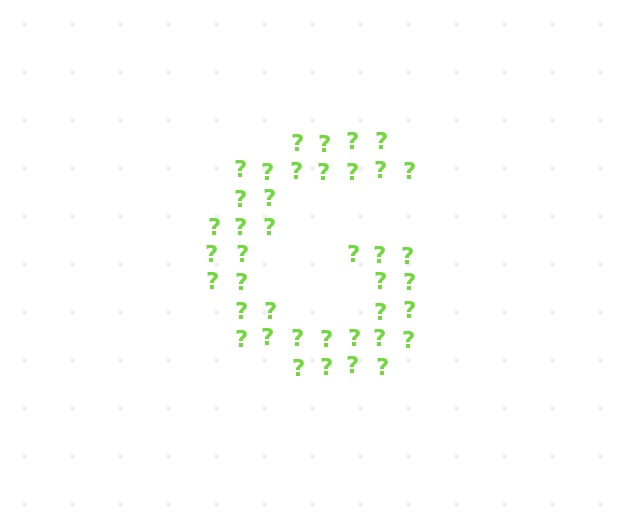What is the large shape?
The large shape is the letter G.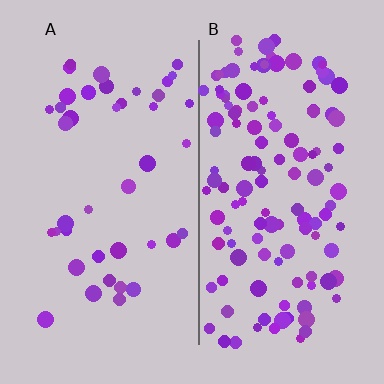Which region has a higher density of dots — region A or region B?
B (the right).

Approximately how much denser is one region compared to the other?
Approximately 3.0× — region B over region A.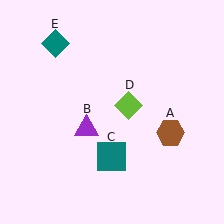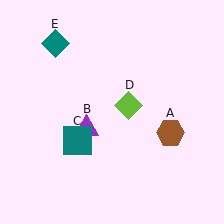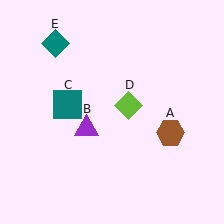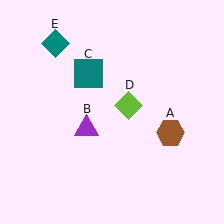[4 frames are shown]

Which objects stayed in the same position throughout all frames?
Brown hexagon (object A) and purple triangle (object B) and lime diamond (object D) and teal diamond (object E) remained stationary.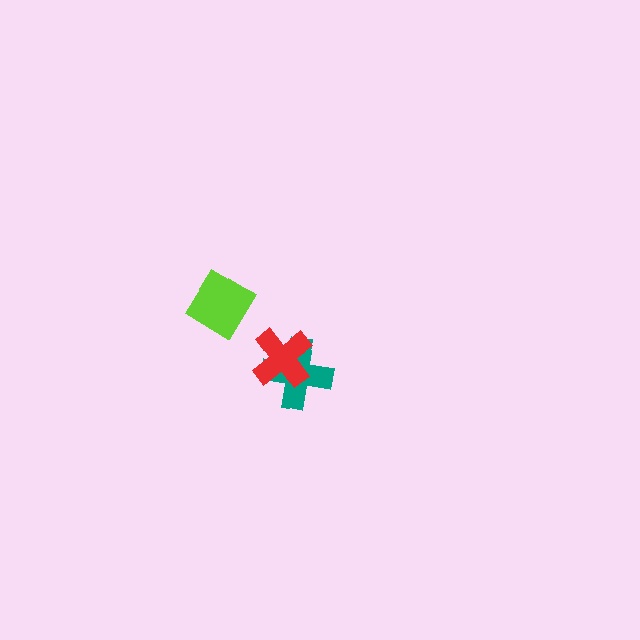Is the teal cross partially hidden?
Yes, it is partially covered by another shape.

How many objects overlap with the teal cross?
1 object overlaps with the teal cross.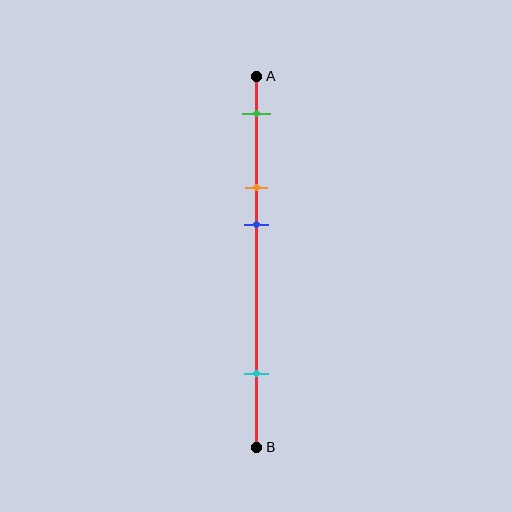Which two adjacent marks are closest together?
The orange and blue marks are the closest adjacent pair.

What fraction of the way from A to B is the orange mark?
The orange mark is approximately 30% (0.3) of the way from A to B.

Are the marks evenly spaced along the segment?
No, the marks are not evenly spaced.